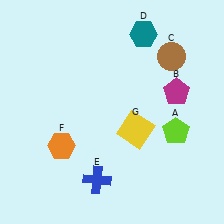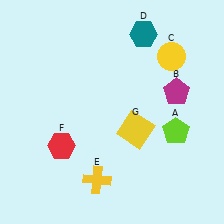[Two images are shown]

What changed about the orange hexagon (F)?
In Image 1, F is orange. In Image 2, it changed to red.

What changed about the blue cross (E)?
In Image 1, E is blue. In Image 2, it changed to yellow.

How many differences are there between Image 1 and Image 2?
There are 3 differences between the two images.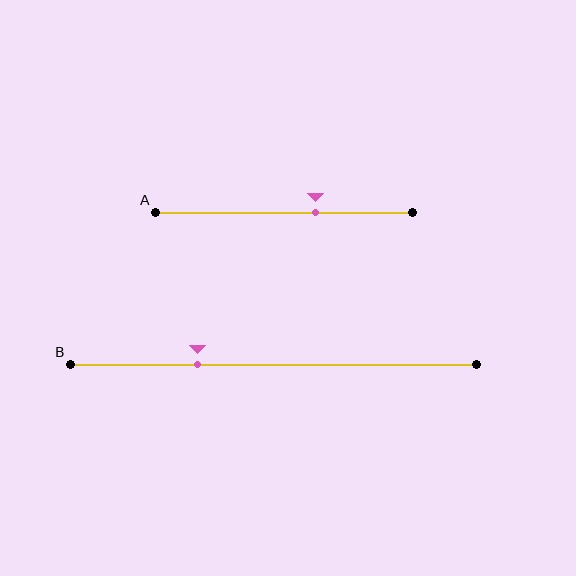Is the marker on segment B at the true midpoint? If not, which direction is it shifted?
No, the marker on segment B is shifted to the left by about 19% of the segment length.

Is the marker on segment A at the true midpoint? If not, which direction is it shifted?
No, the marker on segment A is shifted to the right by about 12% of the segment length.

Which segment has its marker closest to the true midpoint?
Segment A has its marker closest to the true midpoint.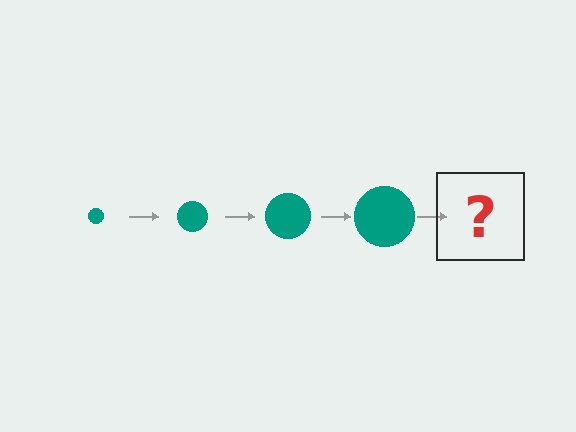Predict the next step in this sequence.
The next step is a teal circle, larger than the previous one.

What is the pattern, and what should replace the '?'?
The pattern is that the circle gets progressively larger each step. The '?' should be a teal circle, larger than the previous one.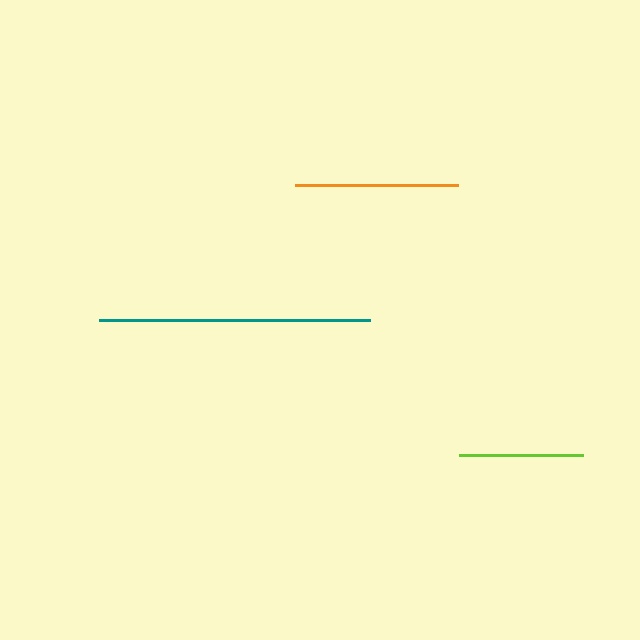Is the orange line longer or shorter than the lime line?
The orange line is longer than the lime line.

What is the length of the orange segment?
The orange segment is approximately 164 pixels long.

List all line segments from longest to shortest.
From longest to shortest: teal, orange, lime.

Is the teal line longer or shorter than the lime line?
The teal line is longer than the lime line.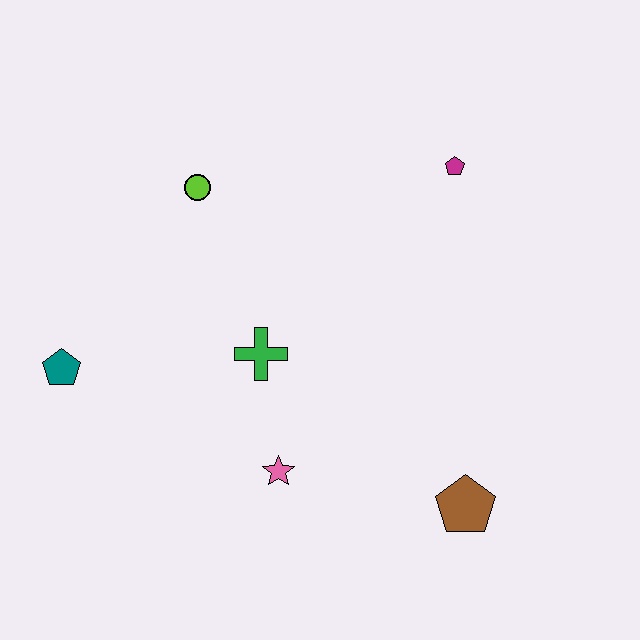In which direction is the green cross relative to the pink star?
The green cross is above the pink star.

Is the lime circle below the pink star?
No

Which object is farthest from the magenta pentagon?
The teal pentagon is farthest from the magenta pentagon.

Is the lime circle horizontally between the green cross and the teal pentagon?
Yes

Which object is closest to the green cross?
The pink star is closest to the green cross.